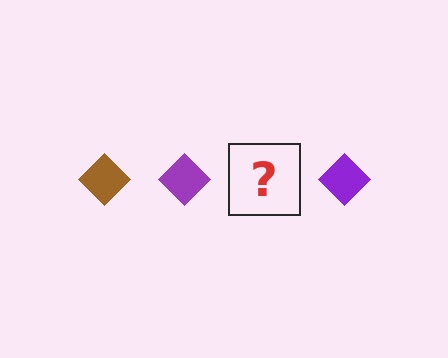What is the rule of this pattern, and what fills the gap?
The rule is that the pattern cycles through brown, purple diamonds. The gap should be filled with a brown diamond.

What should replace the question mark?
The question mark should be replaced with a brown diamond.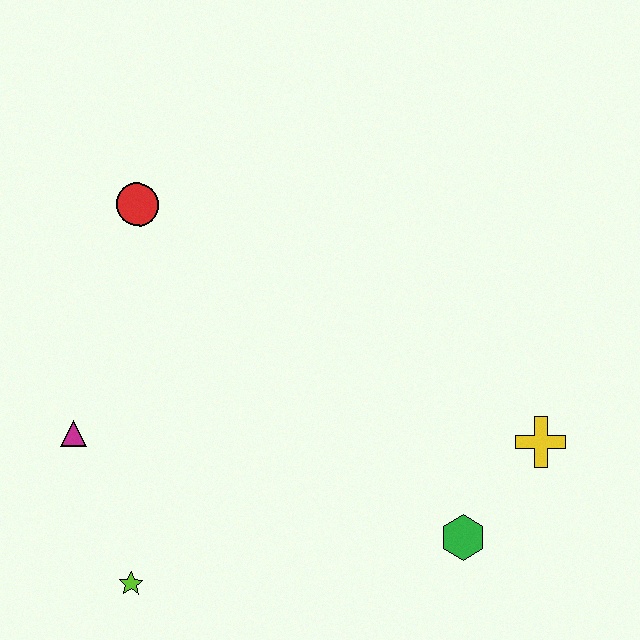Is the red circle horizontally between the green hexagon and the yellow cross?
No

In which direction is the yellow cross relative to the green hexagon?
The yellow cross is above the green hexagon.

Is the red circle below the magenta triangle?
No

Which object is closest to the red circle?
The magenta triangle is closest to the red circle.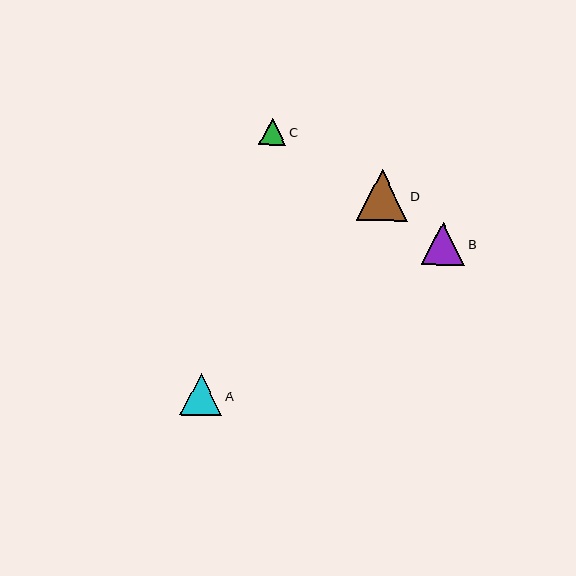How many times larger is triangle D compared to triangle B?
Triangle D is approximately 1.2 times the size of triangle B.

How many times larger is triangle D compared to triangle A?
Triangle D is approximately 1.2 times the size of triangle A.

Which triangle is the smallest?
Triangle C is the smallest with a size of approximately 27 pixels.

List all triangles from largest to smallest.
From largest to smallest: D, B, A, C.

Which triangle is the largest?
Triangle D is the largest with a size of approximately 51 pixels.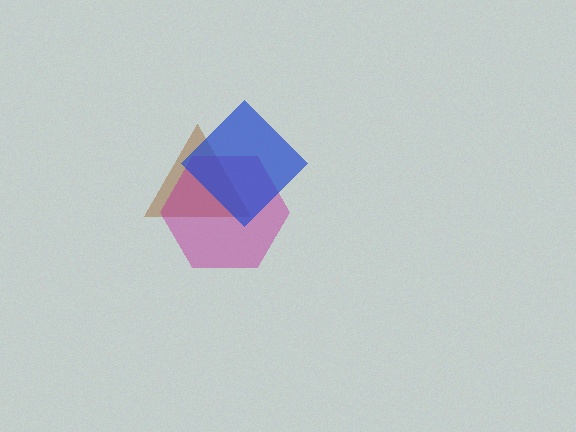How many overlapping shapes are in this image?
There are 3 overlapping shapes in the image.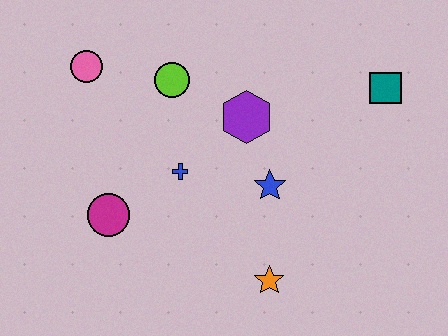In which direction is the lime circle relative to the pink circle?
The lime circle is to the right of the pink circle.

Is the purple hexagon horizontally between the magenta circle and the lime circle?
No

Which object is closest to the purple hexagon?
The blue star is closest to the purple hexagon.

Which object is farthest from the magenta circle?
The teal square is farthest from the magenta circle.